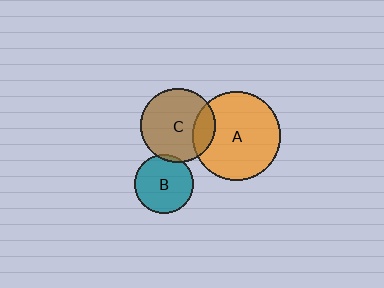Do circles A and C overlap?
Yes.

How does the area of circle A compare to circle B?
Approximately 2.2 times.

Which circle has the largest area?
Circle A (orange).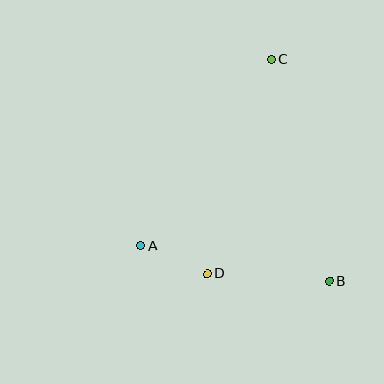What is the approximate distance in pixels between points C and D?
The distance between C and D is approximately 224 pixels.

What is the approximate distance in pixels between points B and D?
The distance between B and D is approximately 122 pixels.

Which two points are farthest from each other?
Points B and C are farthest from each other.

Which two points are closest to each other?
Points A and D are closest to each other.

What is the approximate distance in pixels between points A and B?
The distance between A and B is approximately 191 pixels.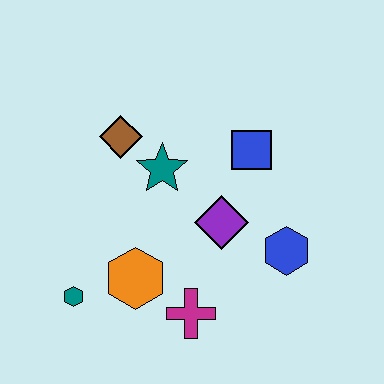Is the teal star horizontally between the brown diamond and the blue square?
Yes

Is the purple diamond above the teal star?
No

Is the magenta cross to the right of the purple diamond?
No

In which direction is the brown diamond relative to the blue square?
The brown diamond is to the left of the blue square.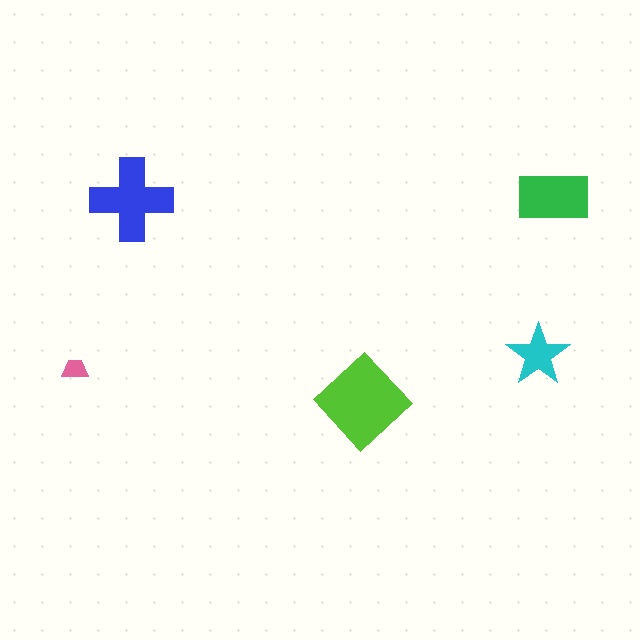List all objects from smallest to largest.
The pink trapezoid, the cyan star, the green rectangle, the blue cross, the lime diamond.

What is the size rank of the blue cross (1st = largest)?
2nd.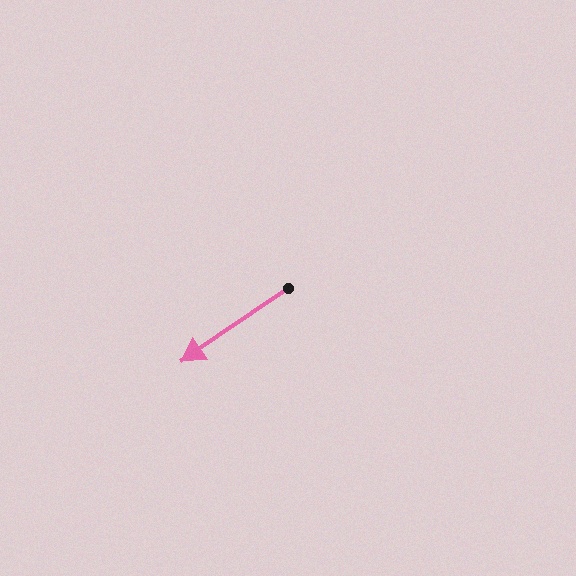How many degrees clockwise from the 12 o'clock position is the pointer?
Approximately 235 degrees.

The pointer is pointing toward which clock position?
Roughly 8 o'clock.